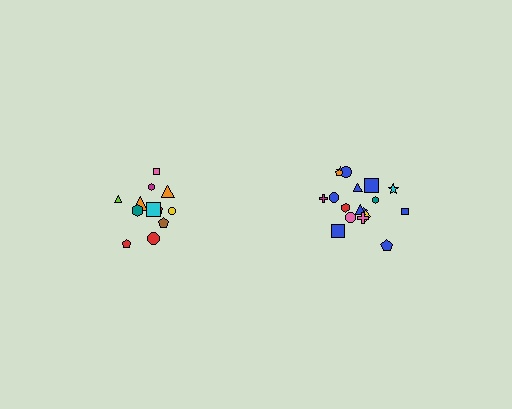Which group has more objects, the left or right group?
The right group.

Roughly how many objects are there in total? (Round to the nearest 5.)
Roughly 30 objects in total.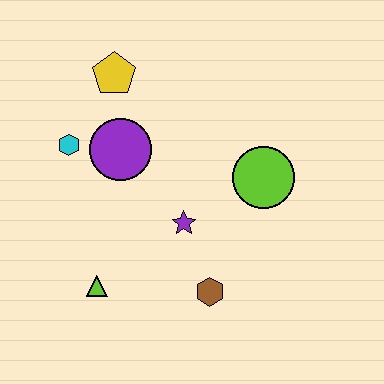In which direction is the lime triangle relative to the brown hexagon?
The lime triangle is to the left of the brown hexagon.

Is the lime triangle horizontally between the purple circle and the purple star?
No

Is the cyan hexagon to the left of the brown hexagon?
Yes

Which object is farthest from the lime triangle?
The yellow pentagon is farthest from the lime triangle.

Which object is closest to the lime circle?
The purple star is closest to the lime circle.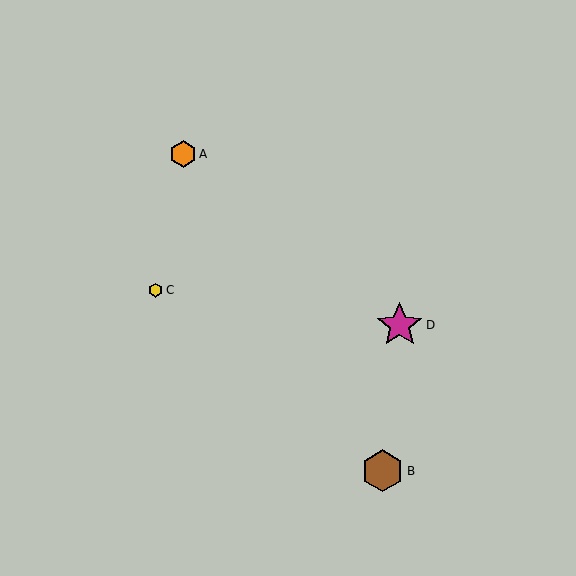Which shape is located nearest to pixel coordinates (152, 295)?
The yellow hexagon (labeled C) at (156, 290) is nearest to that location.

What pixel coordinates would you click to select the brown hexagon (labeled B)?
Click at (383, 471) to select the brown hexagon B.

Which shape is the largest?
The magenta star (labeled D) is the largest.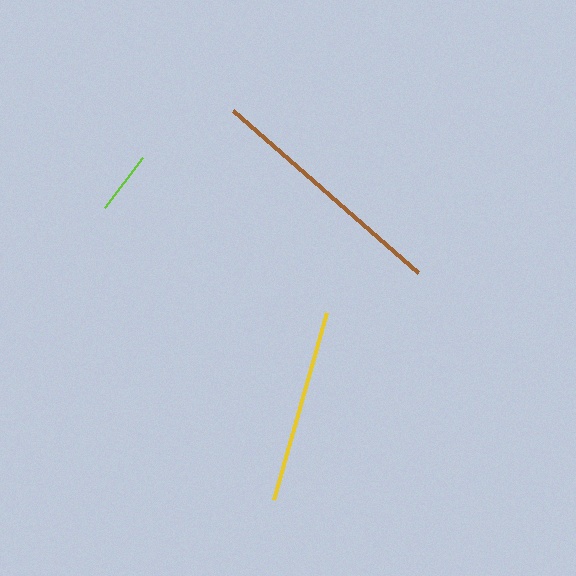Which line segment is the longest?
The brown line is the longest at approximately 245 pixels.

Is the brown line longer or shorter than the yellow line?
The brown line is longer than the yellow line.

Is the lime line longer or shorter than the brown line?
The brown line is longer than the lime line.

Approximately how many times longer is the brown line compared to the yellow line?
The brown line is approximately 1.3 times the length of the yellow line.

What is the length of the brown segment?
The brown segment is approximately 245 pixels long.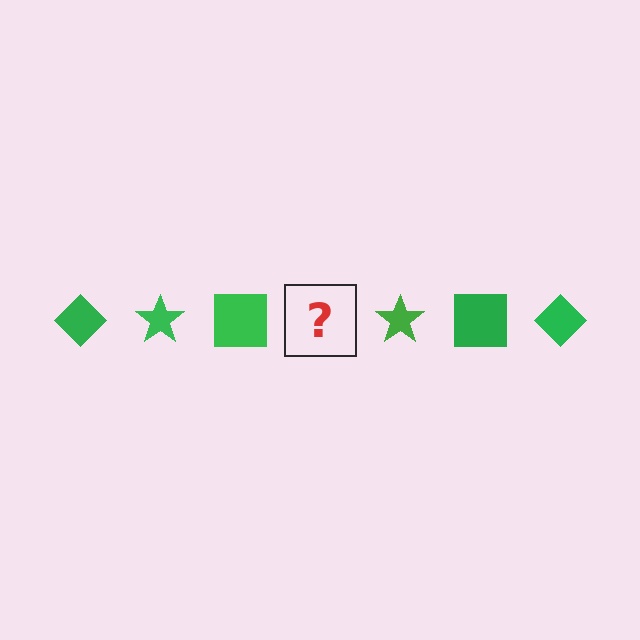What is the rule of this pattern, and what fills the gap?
The rule is that the pattern cycles through diamond, star, square shapes in green. The gap should be filled with a green diamond.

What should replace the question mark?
The question mark should be replaced with a green diamond.